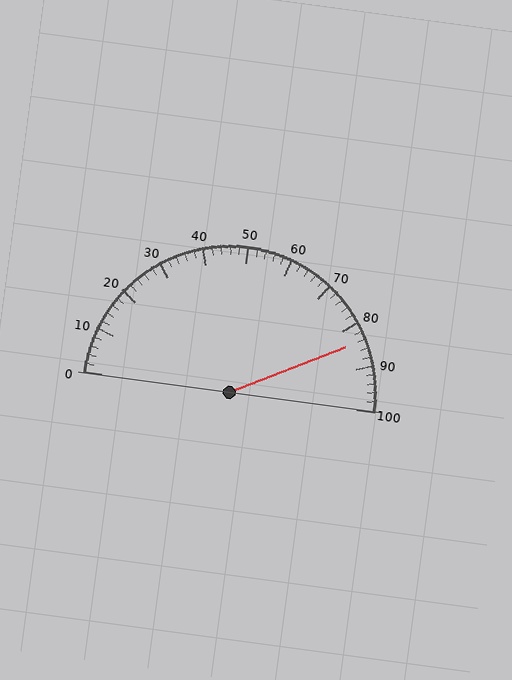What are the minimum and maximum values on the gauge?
The gauge ranges from 0 to 100.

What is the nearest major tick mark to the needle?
The nearest major tick mark is 80.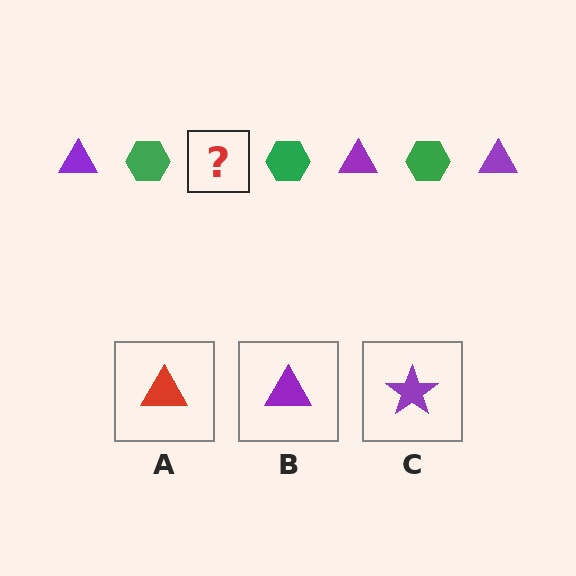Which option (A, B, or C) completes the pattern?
B.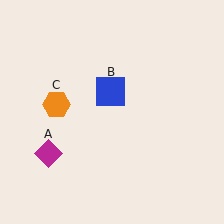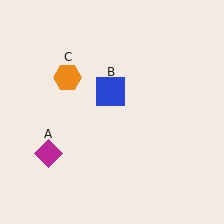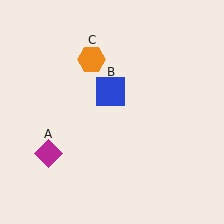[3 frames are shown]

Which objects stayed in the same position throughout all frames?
Magenta diamond (object A) and blue square (object B) remained stationary.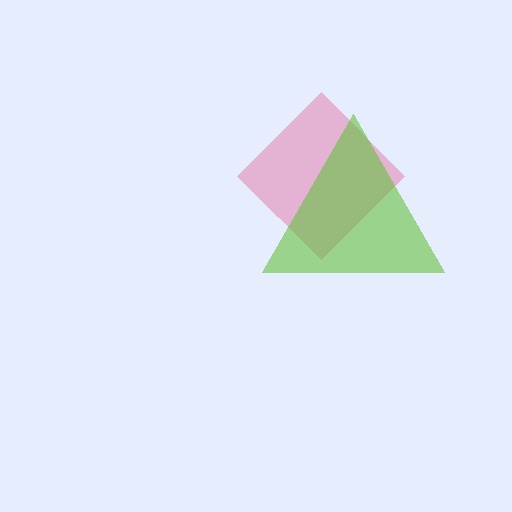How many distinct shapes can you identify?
There are 2 distinct shapes: a pink diamond, a lime triangle.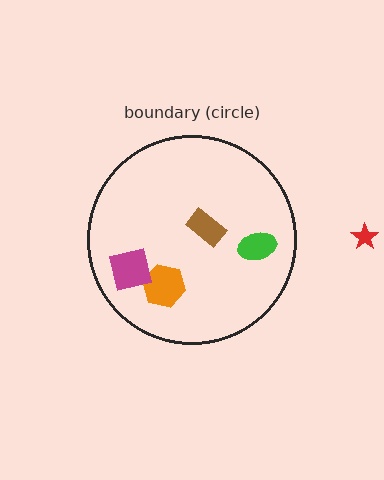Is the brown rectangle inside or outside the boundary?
Inside.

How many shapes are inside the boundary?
4 inside, 1 outside.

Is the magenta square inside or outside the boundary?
Inside.